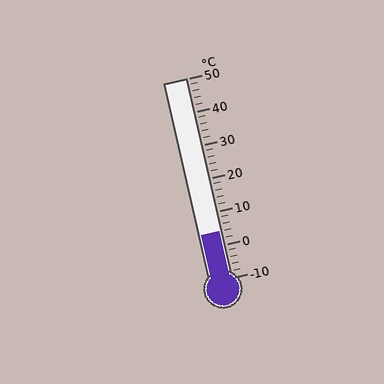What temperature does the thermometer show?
The thermometer shows approximately 4°C.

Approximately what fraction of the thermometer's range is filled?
The thermometer is filled to approximately 25% of its range.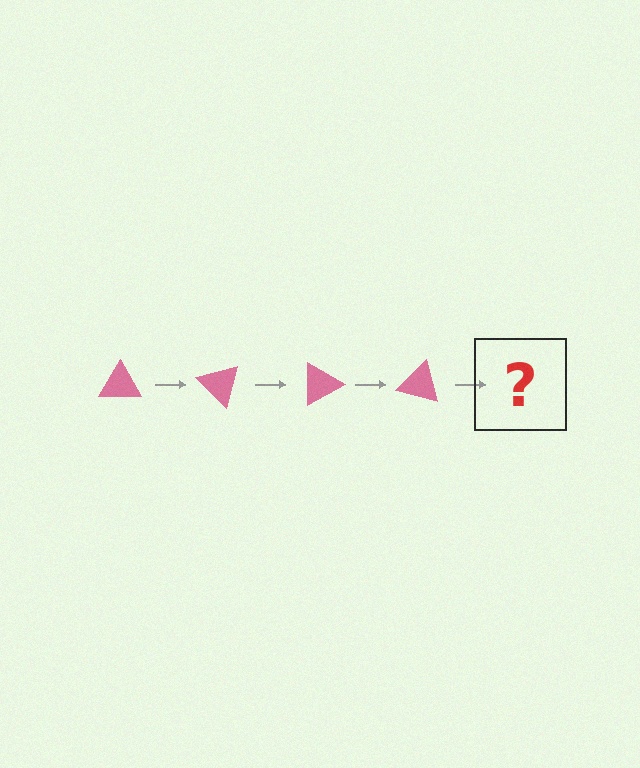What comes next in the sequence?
The next element should be a pink triangle rotated 180 degrees.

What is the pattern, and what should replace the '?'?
The pattern is that the triangle rotates 45 degrees each step. The '?' should be a pink triangle rotated 180 degrees.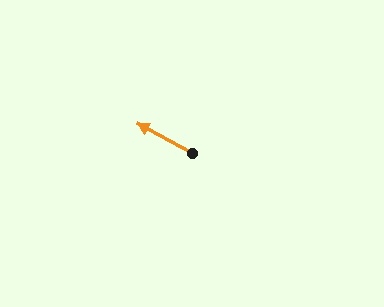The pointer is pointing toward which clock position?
Roughly 10 o'clock.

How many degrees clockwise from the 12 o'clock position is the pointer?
Approximately 299 degrees.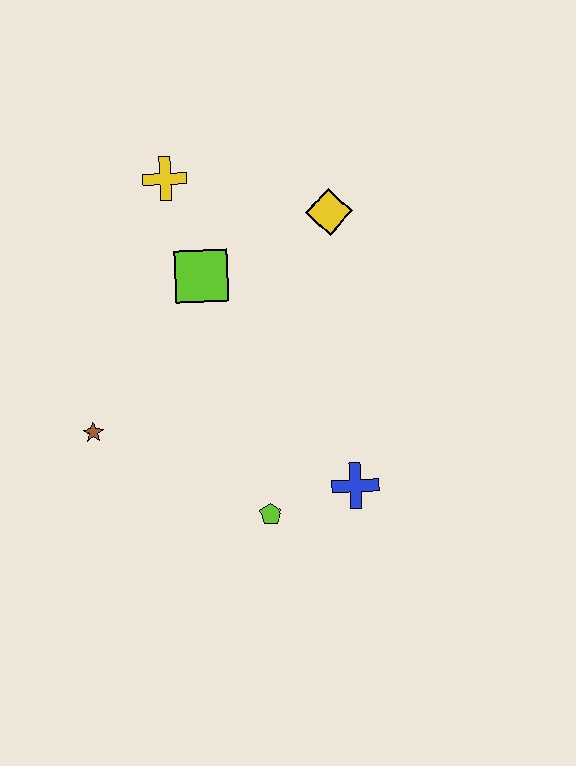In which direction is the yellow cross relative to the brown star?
The yellow cross is above the brown star.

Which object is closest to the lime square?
The yellow cross is closest to the lime square.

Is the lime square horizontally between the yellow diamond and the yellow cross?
Yes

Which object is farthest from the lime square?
The blue cross is farthest from the lime square.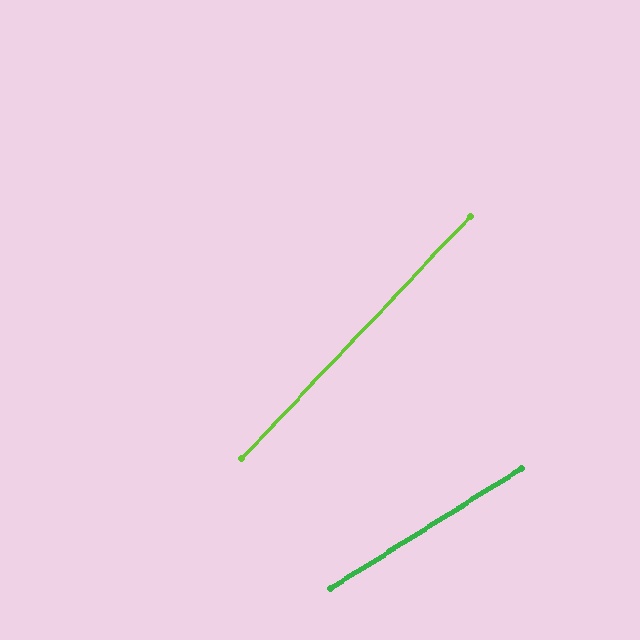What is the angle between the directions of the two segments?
Approximately 14 degrees.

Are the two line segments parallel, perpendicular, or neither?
Neither parallel nor perpendicular — they differ by about 14°.